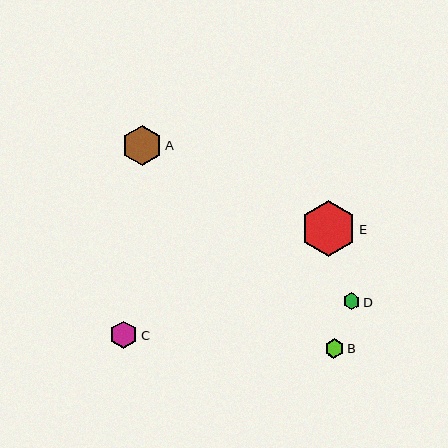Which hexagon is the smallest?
Hexagon D is the smallest with a size of approximately 16 pixels.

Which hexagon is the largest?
Hexagon E is the largest with a size of approximately 56 pixels.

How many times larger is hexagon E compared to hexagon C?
Hexagon E is approximately 2.0 times the size of hexagon C.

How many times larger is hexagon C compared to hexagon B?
Hexagon C is approximately 1.4 times the size of hexagon B.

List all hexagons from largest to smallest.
From largest to smallest: E, A, C, B, D.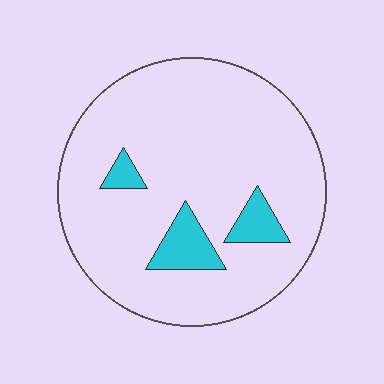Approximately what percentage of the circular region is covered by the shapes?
Approximately 10%.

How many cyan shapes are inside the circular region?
3.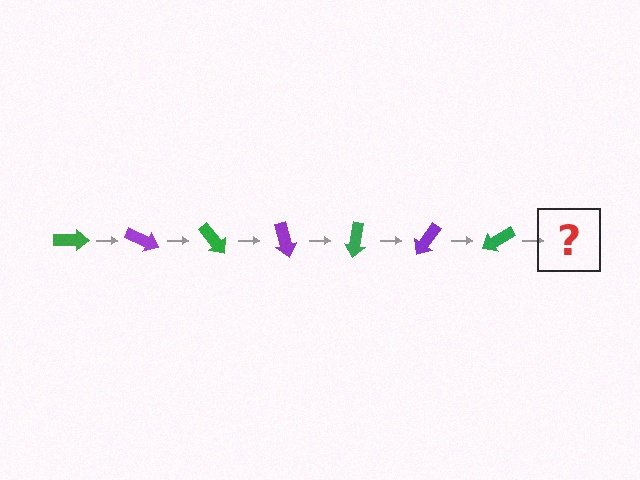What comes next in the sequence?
The next element should be a purple arrow, rotated 175 degrees from the start.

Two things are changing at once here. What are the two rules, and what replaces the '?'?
The two rules are that it rotates 25 degrees each step and the color cycles through green and purple. The '?' should be a purple arrow, rotated 175 degrees from the start.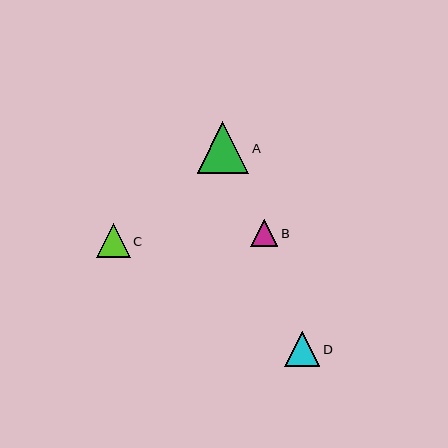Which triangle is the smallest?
Triangle B is the smallest with a size of approximately 27 pixels.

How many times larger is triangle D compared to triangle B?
Triangle D is approximately 1.3 times the size of triangle B.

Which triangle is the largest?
Triangle A is the largest with a size of approximately 51 pixels.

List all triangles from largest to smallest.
From largest to smallest: A, D, C, B.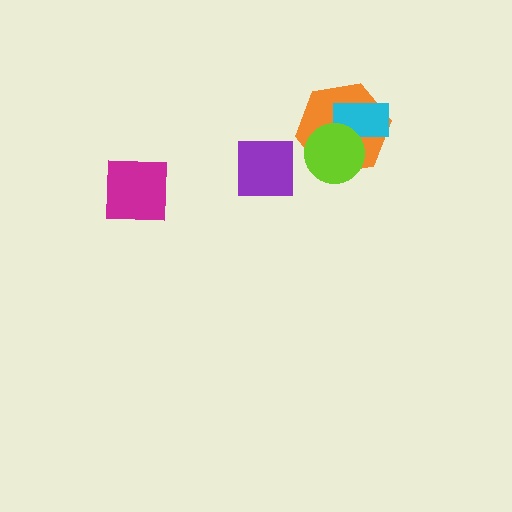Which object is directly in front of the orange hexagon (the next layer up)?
The cyan rectangle is directly in front of the orange hexagon.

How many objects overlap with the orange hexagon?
2 objects overlap with the orange hexagon.